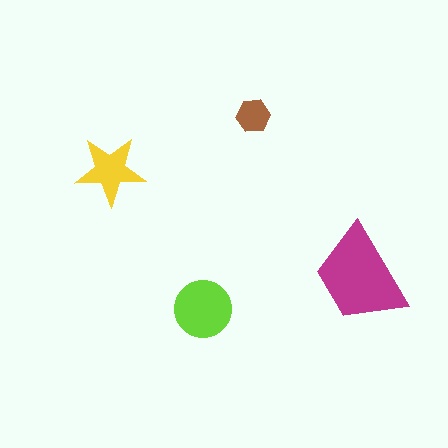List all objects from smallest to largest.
The brown hexagon, the yellow star, the lime circle, the magenta trapezoid.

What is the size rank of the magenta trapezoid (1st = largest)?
1st.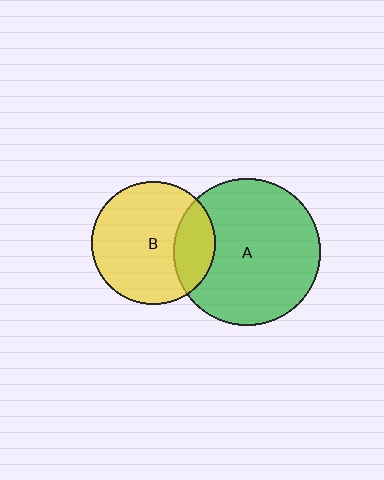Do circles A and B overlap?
Yes.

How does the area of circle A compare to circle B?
Approximately 1.4 times.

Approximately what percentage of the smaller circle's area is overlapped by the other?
Approximately 25%.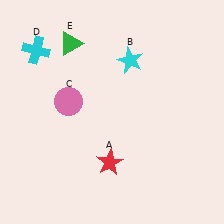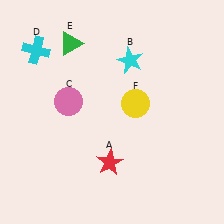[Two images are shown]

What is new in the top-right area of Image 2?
A yellow circle (F) was added in the top-right area of Image 2.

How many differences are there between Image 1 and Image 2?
There is 1 difference between the two images.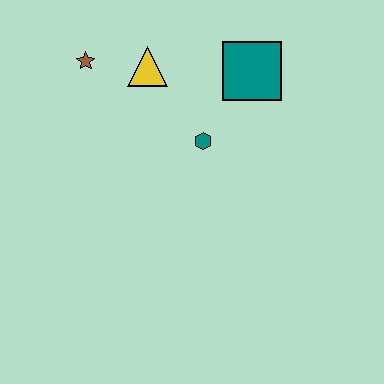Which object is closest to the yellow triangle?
The brown star is closest to the yellow triangle.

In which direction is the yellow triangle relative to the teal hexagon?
The yellow triangle is above the teal hexagon.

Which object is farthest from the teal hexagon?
The brown star is farthest from the teal hexagon.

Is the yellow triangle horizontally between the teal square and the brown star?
Yes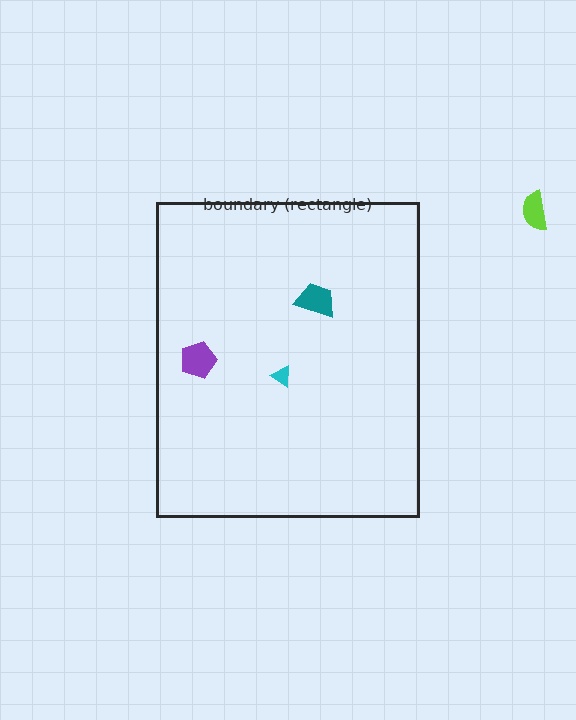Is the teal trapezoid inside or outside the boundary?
Inside.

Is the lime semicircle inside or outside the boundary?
Outside.